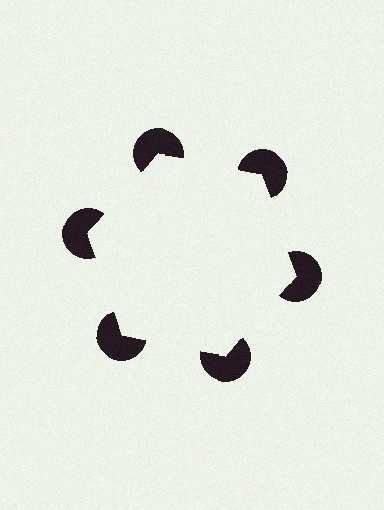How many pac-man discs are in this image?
There are 6 — one at each vertex of the illusory hexagon.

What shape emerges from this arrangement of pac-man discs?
An illusory hexagon — its edges are inferred from the aligned wedge cuts in the pac-man discs, not physically drawn.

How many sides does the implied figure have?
6 sides.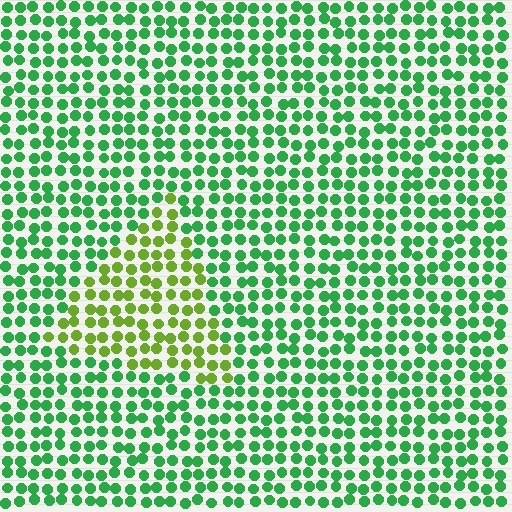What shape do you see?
I see a triangle.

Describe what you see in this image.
The image is filled with small green elements in a uniform arrangement. A triangle-shaped region is visible where the elements are tinted to a slightly different hue, forming a subtle color boundary.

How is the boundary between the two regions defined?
The boundary is defined purely by a slight shift in hue (about 44 degrees). Spacing, size, and orientation are identical on both sides.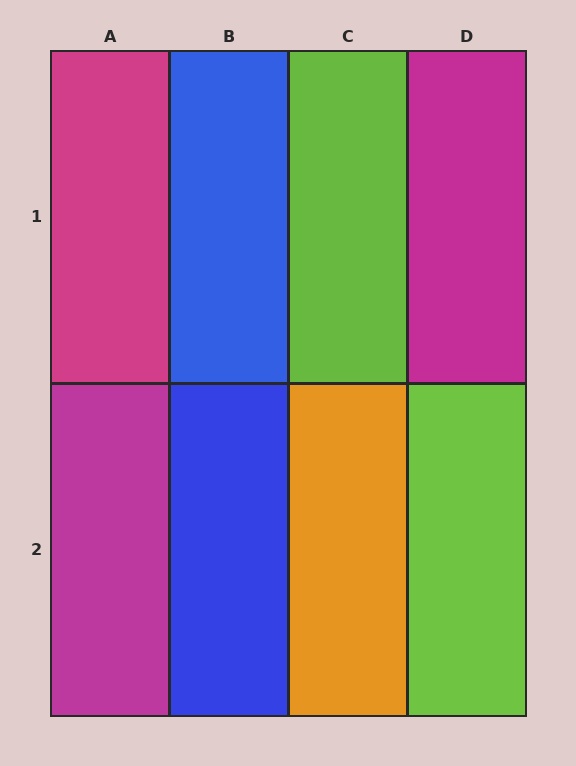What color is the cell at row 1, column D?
Magenta.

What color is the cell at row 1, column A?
Magenta.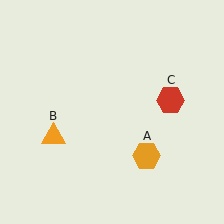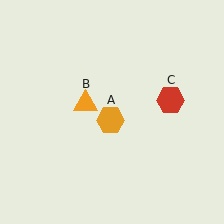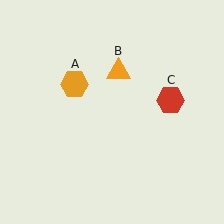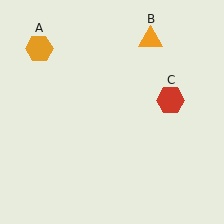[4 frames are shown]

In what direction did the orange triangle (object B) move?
The orange triangle (object B) moved up and to the right.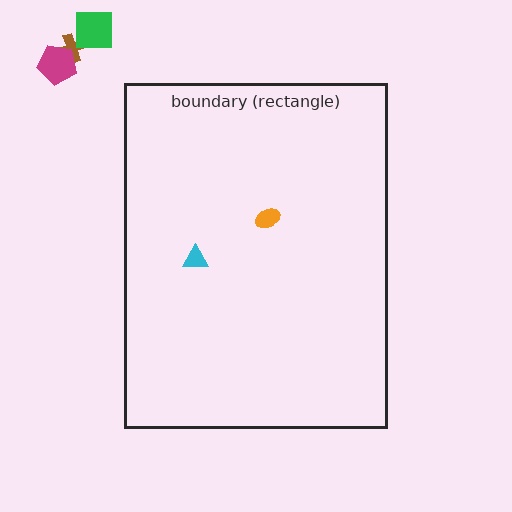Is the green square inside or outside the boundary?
Outside.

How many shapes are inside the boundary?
2 inside, 3 outside.